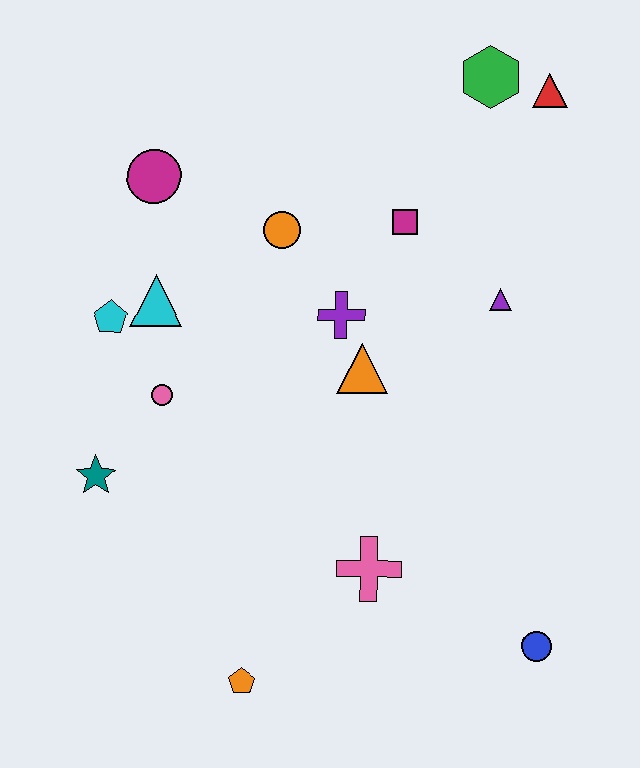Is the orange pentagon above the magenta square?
No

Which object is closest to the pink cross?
The orange pentagon is closest to the pink cross.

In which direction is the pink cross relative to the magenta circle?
The pink cross is below the magenta circle.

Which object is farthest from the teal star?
The red triangle is farthest from the teal star.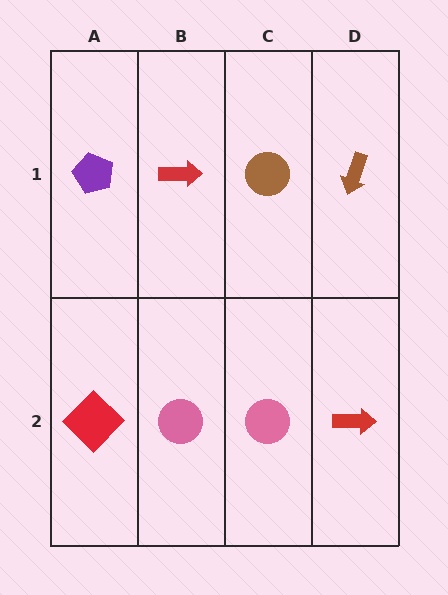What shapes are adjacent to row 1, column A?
A red diamond (row 2, column A), a red arrow (row 1, column B).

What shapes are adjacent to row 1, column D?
A red arrow (row 2, column D), a brown circle (row 1, column C).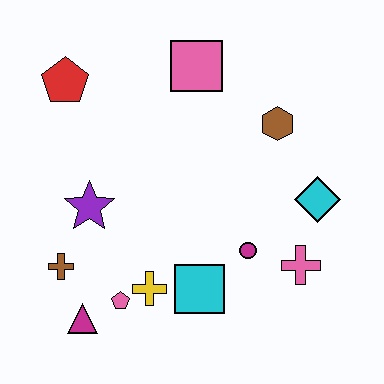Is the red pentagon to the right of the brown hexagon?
No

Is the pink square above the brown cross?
Yes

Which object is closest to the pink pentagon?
The yellow cross is closest to the pink pentagon.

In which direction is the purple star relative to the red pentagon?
The purple star is below the red pentagon.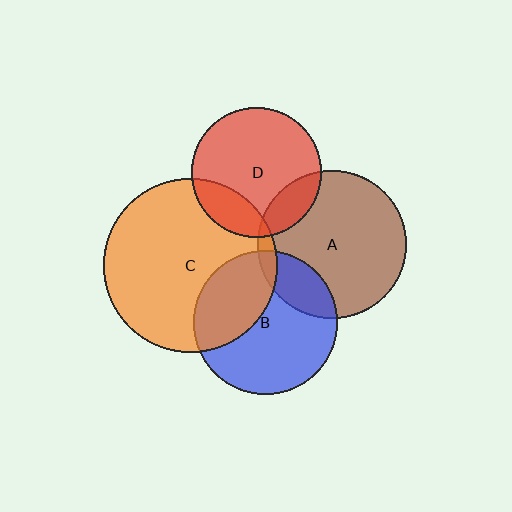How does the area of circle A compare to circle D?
Approximately 1.3 times.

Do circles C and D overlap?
Yes.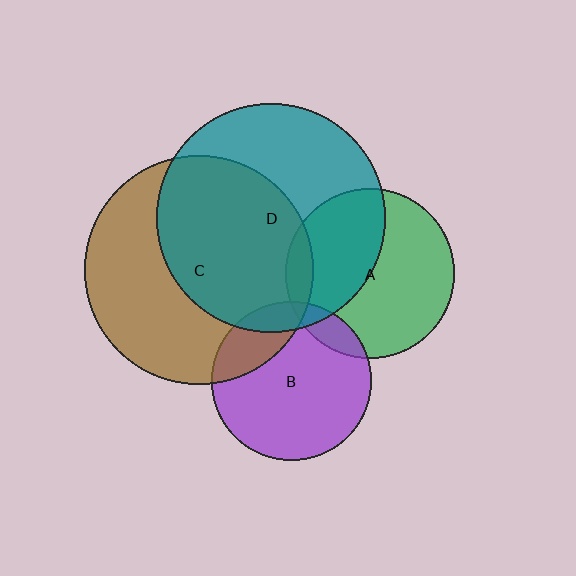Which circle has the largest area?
Circle D (teal).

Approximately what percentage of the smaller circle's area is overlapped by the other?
Approximately 10%.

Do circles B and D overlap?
Yes.